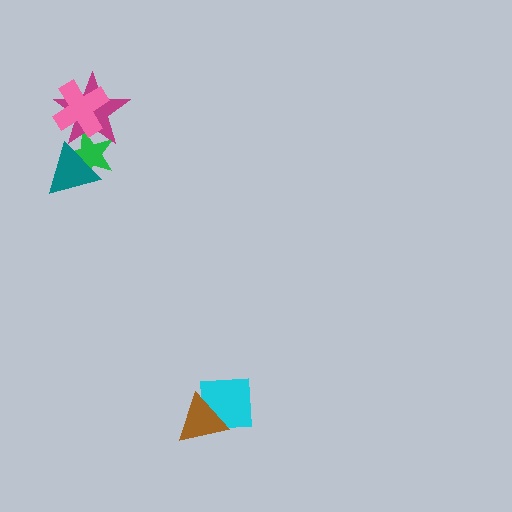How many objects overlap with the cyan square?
1 object overlaps with the cyan square.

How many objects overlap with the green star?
3 objects overlap with the green star.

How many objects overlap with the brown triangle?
1 object overlaps with the brown triangle.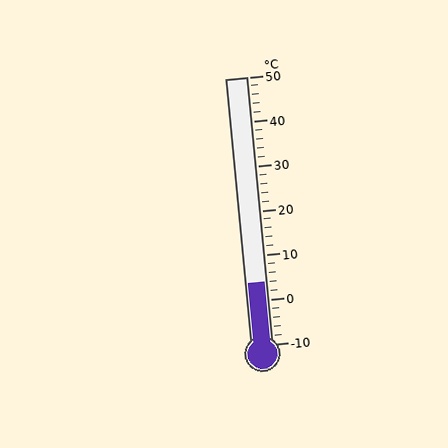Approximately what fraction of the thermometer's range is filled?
The thermometer is filled to approximately 25% of its range.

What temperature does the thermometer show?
The thermometer shows approximately 4°C.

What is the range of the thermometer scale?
The thermometer scale ranges from -10°C to 50°C.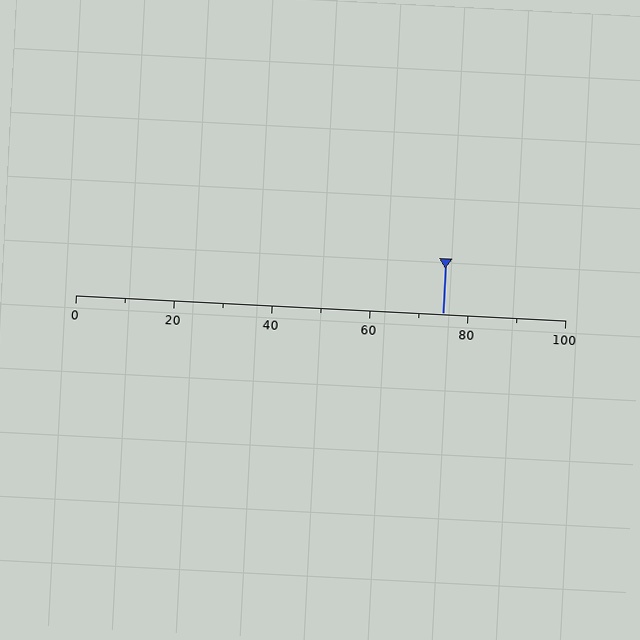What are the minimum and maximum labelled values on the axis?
The axis runs from 0 to 100.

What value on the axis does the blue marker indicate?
The marker indicates approximately 75.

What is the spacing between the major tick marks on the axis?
The major ticks are spaced 20 apart.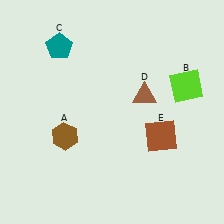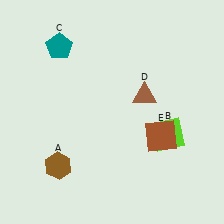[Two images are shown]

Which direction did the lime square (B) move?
The lime square (B) moved down.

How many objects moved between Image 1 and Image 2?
2 objects moved between the two images.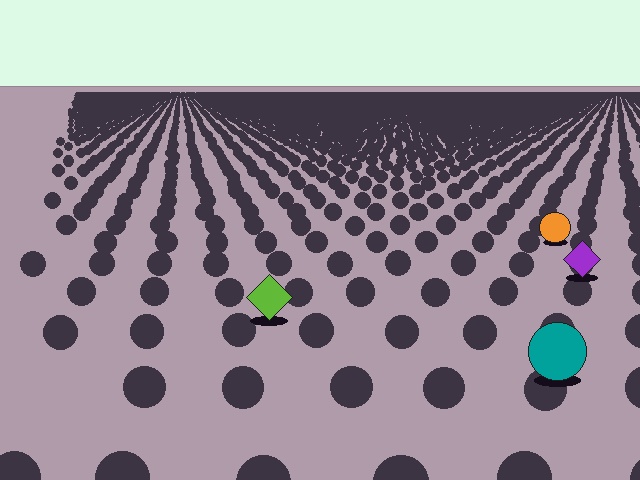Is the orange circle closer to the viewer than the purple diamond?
No. The purple diamond is closer — you can tell from the texture gradient: the ground texture is coarser near it.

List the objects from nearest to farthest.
From nearest to farthest: the teal circle, the lime diamond, the purple diamond, the orange circle.